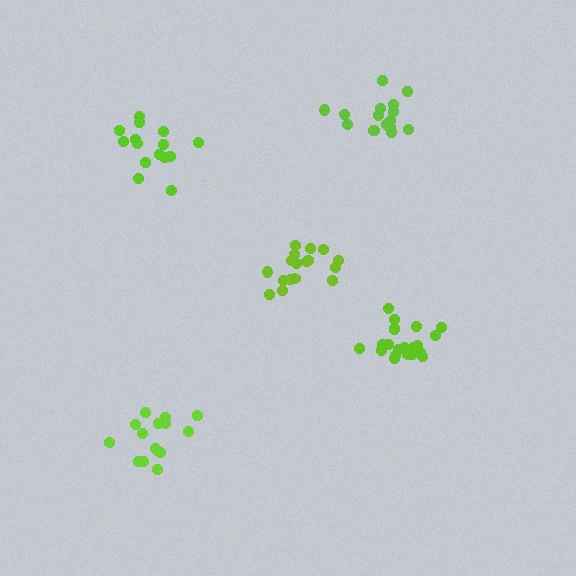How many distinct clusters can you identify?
There are 5 distinct clusters.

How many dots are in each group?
Group 1: 17 dots, Group 2: 15 dots, Group 3: 16 dots, Group 4: 15 dots, Group 5: 21 dots (84 total).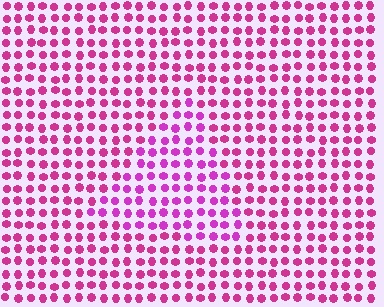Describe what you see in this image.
The image is filled with small magenta elements in a uniform arrangement. A triangle-shaped region is visible where the elements are tinted to a slightly different hue, forming a subtle color boundary.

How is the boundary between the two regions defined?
The boundary is defined purely by a slight shift in hue (about 20 degrees). Spacing, size, and orientation are identical on both sides.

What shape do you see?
I see a triangle.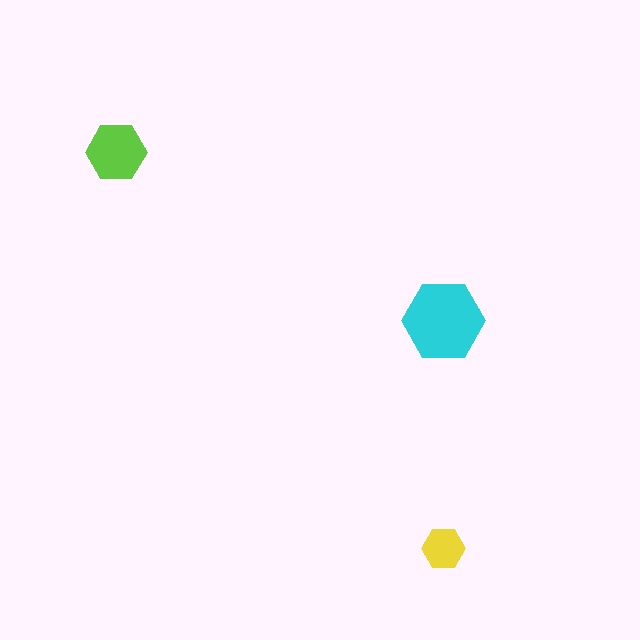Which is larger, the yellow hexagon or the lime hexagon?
The lime one.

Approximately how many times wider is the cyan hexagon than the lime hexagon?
About 1.5 times wider.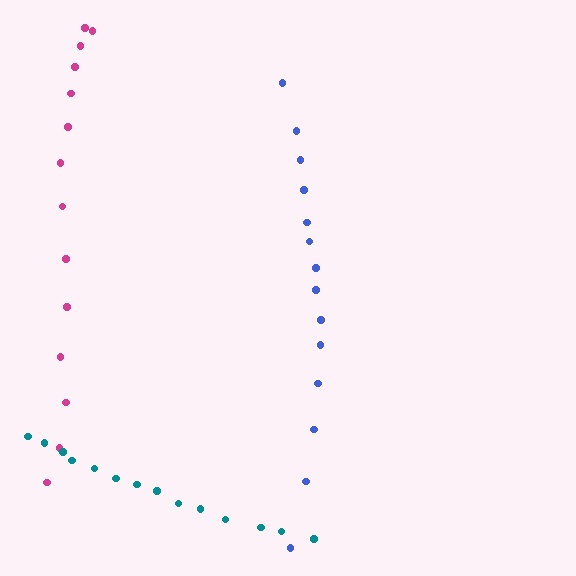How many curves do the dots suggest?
There are 3 distinct paths.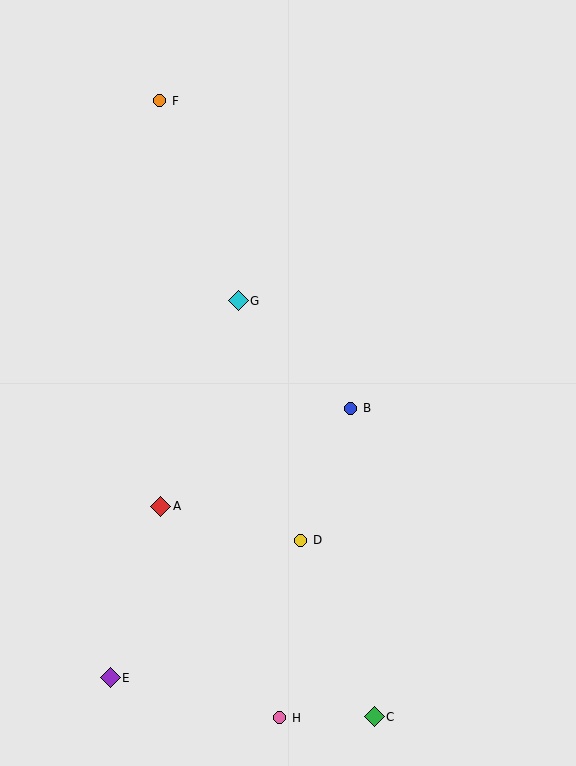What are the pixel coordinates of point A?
Point A is at (161, 506).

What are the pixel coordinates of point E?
Point E is at (110, 678).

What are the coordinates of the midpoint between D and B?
The midpoint between D and B is at (326, 474).